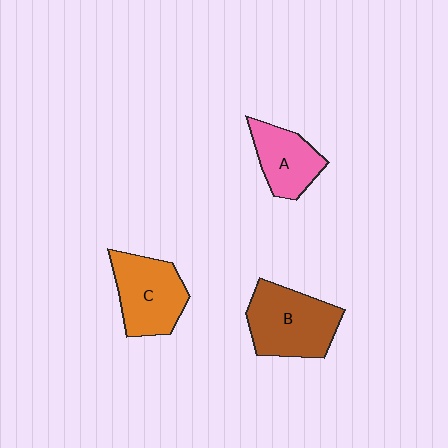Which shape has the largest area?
Shape B (brown).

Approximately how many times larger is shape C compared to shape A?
Approximately 1.3 times.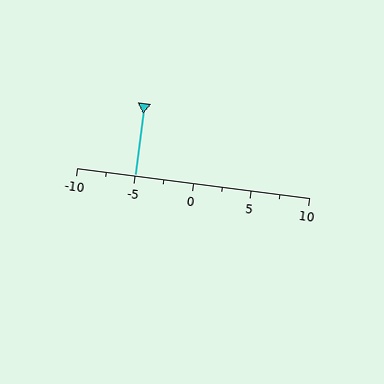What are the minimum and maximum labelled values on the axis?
The axis runs from -10 to 10.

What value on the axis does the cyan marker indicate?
The marker indicates approximately -5.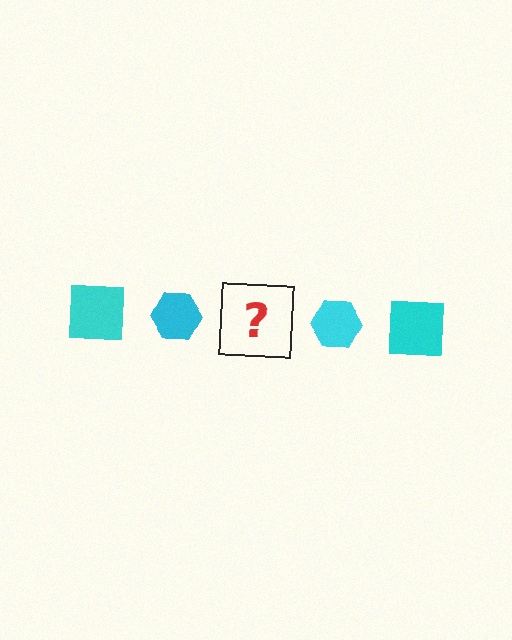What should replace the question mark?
The question mark should be replaced with a cyan square.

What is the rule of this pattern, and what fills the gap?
The rule is that the pattern cycles through square, hexagon shapes in cyan. The gap should be filled with a cyan square.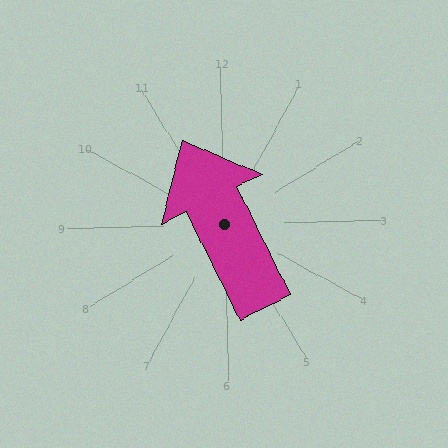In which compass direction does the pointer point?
Northwest.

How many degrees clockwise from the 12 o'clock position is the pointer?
Approximately 335 degrees.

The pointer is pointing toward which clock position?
Roughly 11 o'clock.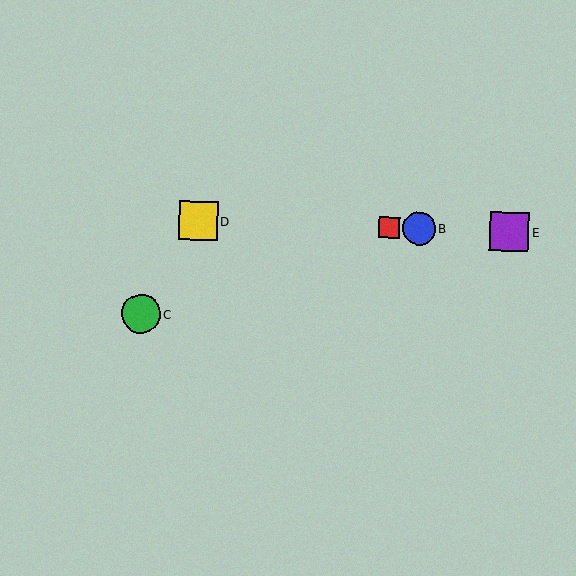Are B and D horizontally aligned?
Yes, both are at y≈229.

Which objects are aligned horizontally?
Objects A, B, D, E are aligned horizontally.